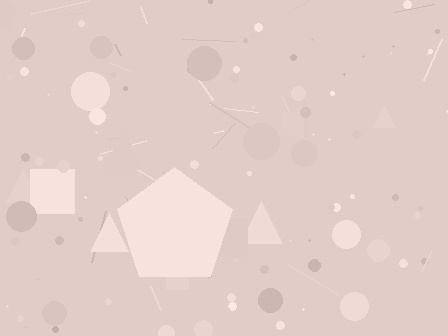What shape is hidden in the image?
A pentagon is hidden in the image.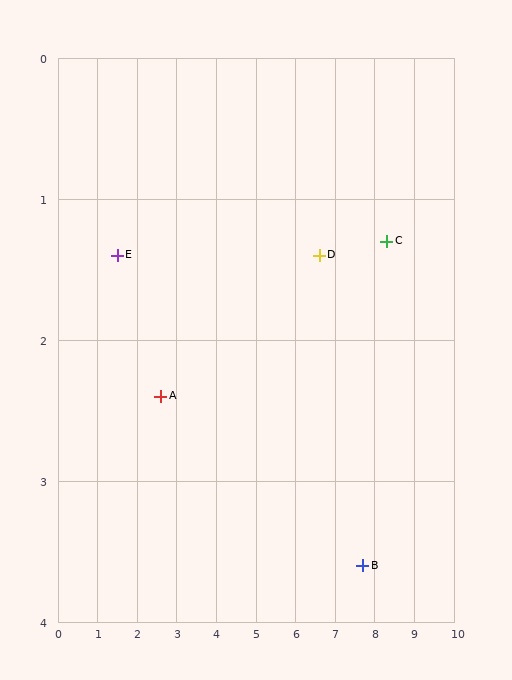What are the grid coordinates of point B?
Point B is at approximately (7.7, 3.6).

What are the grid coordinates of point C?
Point C is at approximately (8.3, 1.3).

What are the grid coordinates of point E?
Point E is at approximately (1.5, 1.4).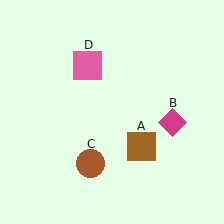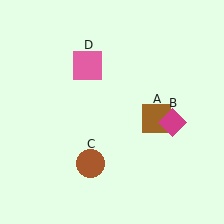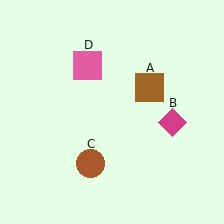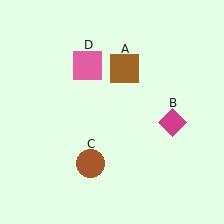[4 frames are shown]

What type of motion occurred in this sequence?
The brown square (object A) rotated counterclockwise around the center of the scene.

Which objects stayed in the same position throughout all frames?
Magenta diamond (object B) and brown circle (object C) and pink square (object D) remained stationary.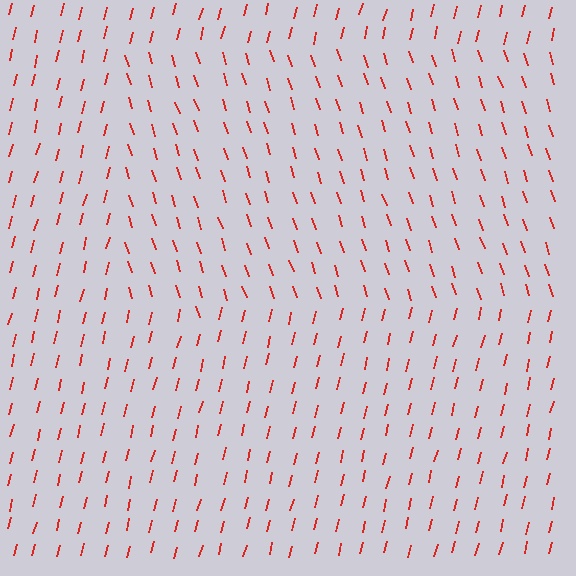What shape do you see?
I see a rectangle.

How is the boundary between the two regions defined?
The boundary is defined purely by a change in line orientation (approximately 33 degrees difference). All lines are the same color and thickness.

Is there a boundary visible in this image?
Yes, there is a texture boundary formed by a change in line orientation.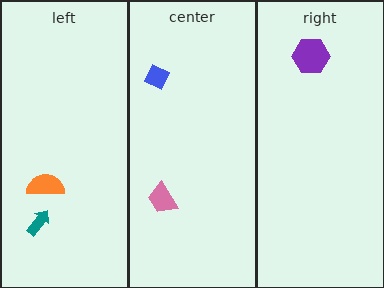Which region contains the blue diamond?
The center region.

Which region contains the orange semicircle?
The left region.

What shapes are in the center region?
The blue diamond, the pink trapezoid.